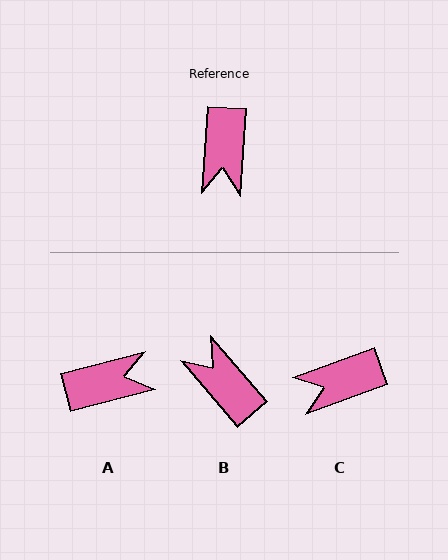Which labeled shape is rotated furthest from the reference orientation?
B, about 136 degrees away.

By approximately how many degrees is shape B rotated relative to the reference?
Approximately 136 degrees clockwise.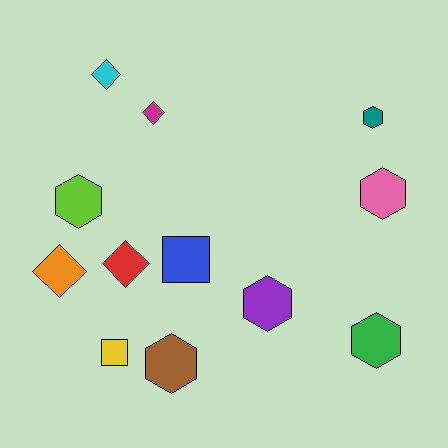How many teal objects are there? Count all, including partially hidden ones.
There is 1 teal object.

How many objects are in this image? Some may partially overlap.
There are 12 objects.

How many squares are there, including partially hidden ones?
There are 2 squares.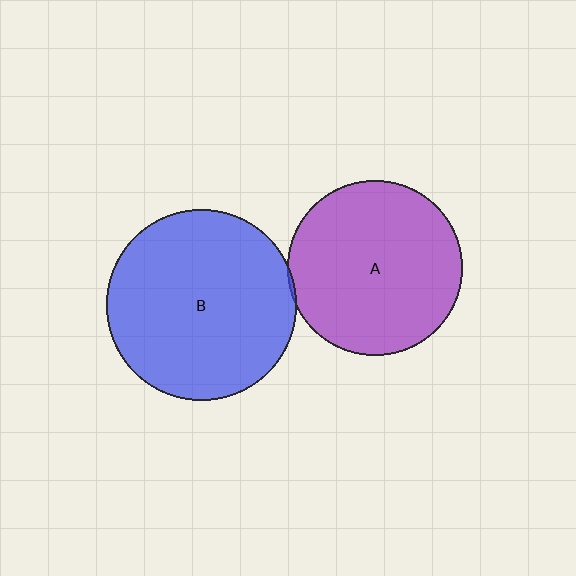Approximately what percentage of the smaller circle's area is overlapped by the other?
Approximately 5%.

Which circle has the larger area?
Circle B (blue).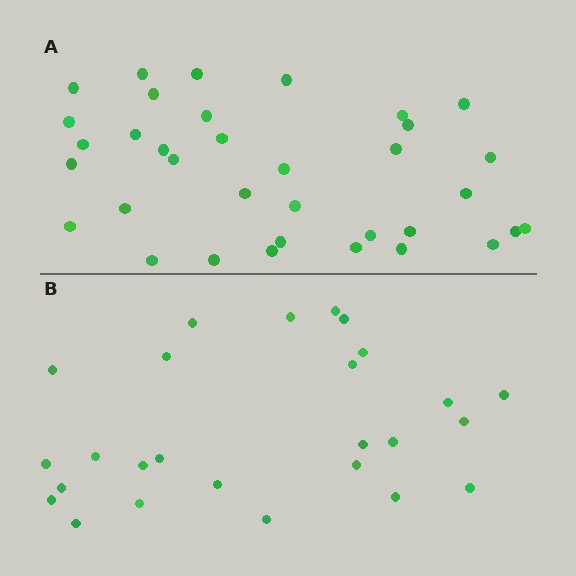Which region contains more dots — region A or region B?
Region A (the top region) has more dots.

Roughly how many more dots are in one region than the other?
Region A has roughly 8 or so more dots than region B.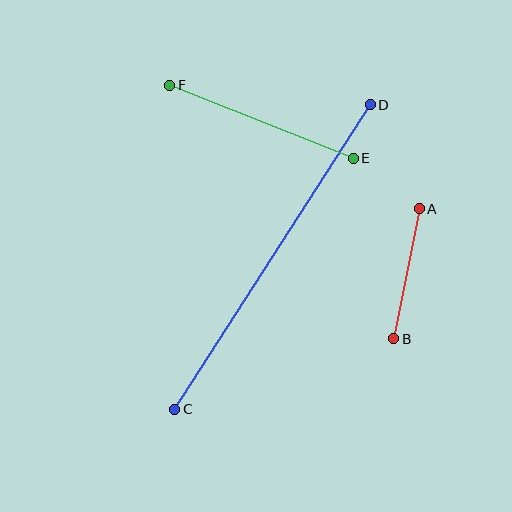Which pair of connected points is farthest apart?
Points C and D are farthest apart.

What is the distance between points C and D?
The distance is approximately 362 pixels.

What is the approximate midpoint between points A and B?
The midpoint is at approximately (406, 274) pixels.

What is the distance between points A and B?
The distance is approximately 132 pixels.